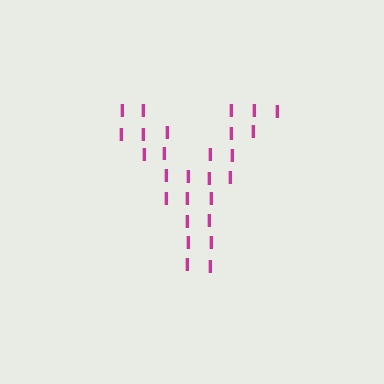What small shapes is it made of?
It is made of small letter I's.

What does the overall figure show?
The overall figure shows the letter Y.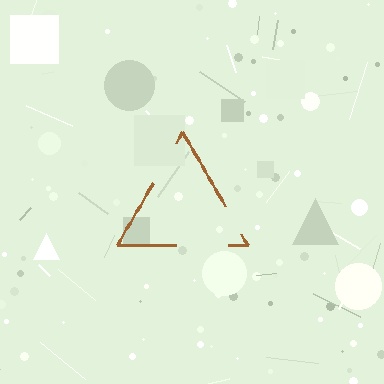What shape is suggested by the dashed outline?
The dashed outline suggests a triangle.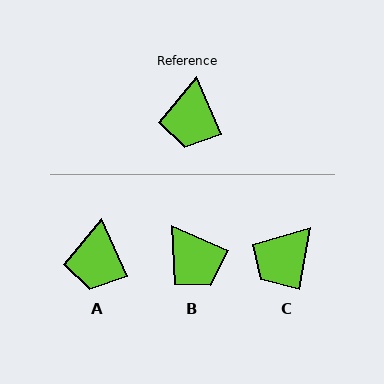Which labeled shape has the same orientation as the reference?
A.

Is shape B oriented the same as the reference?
No, it is off by about 42 degrees.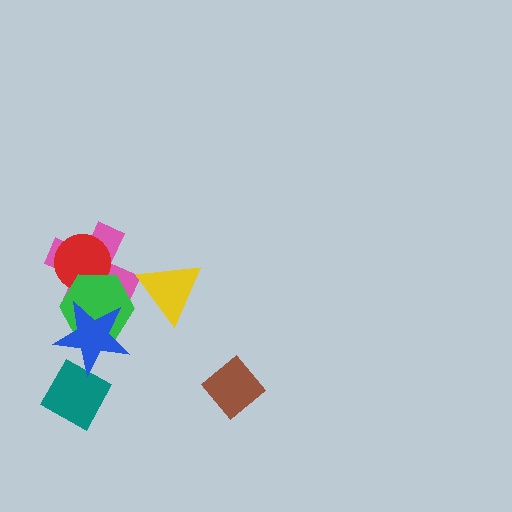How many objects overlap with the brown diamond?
0 objects overlap with the brown diamond.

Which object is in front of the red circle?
The green hexagon is in front of the red circle.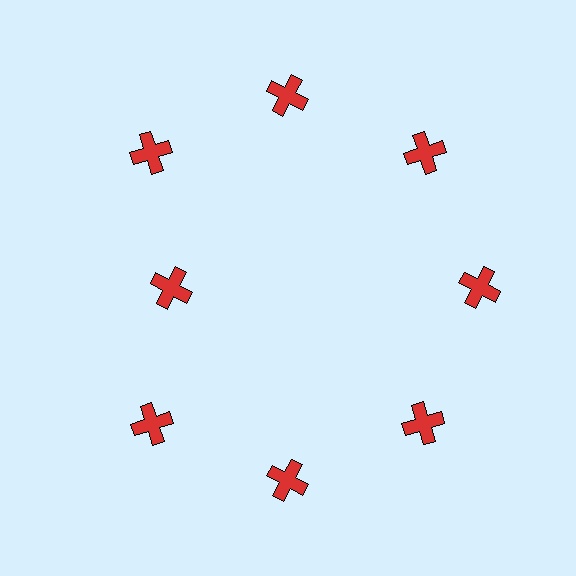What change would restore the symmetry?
The symmetry would be restored by moving it outward, back onto the ring so that all 8 crosses sit at equal angles and equal distance from the center.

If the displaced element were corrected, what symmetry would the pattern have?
It would have 8-fold rotational symmetry — the pattern would map onto itself every 45 degrees.